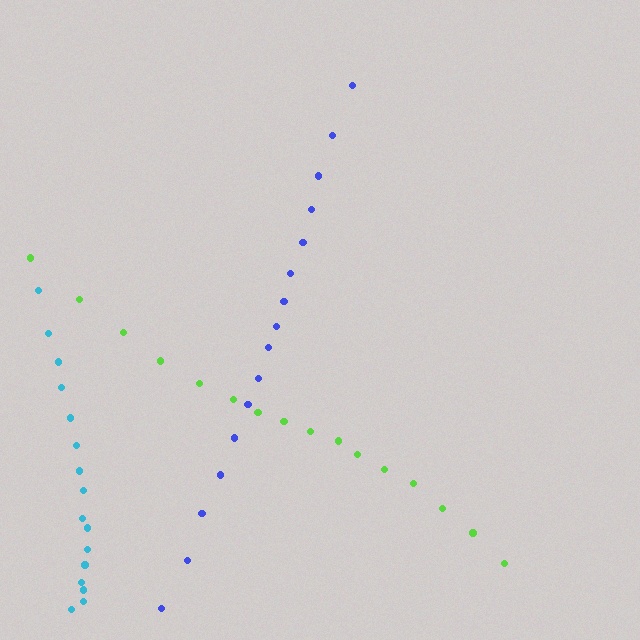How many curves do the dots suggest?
There are 3 distinct paths.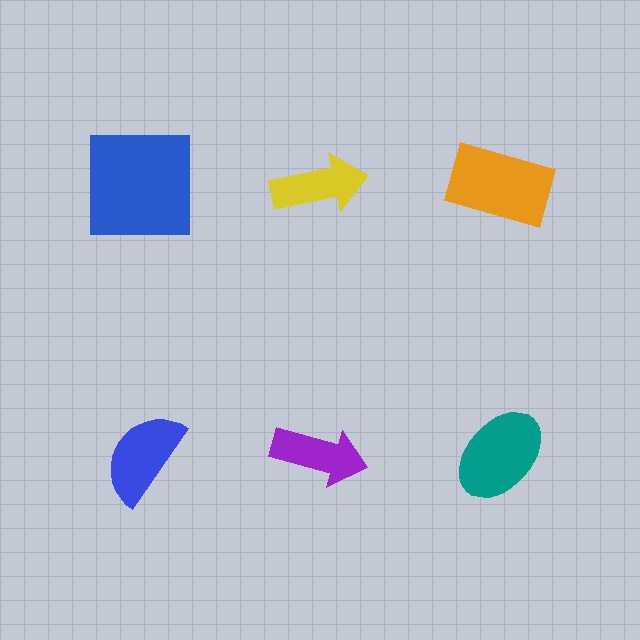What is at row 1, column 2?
A yellow arrow.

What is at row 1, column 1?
A blue square.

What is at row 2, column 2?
A purple arrow.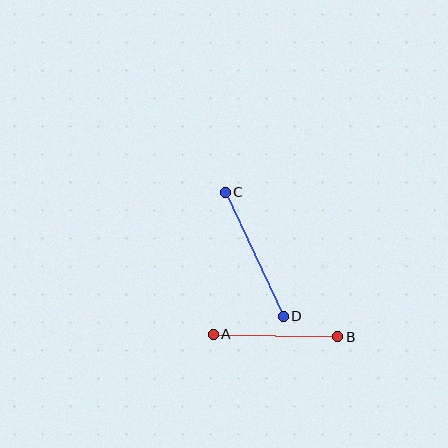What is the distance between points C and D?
The distance is approximately 137 pixels.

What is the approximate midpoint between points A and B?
The midpoint is at approximately (275, 335) pixels.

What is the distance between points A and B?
The distance is approximately 125 pixels.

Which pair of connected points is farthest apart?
Points C and D are farthest apart.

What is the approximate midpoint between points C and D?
The midpoint is at approximately (254, 254) pixels.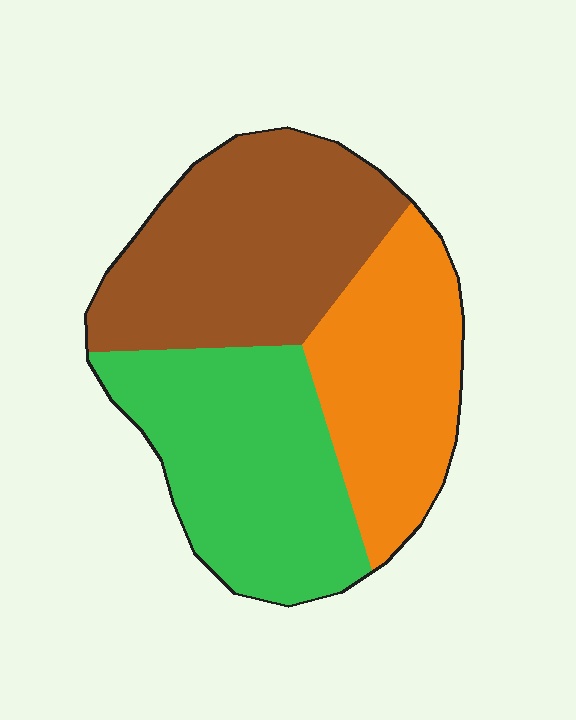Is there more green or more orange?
Green.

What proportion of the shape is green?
Green takes up about one third (1/3) of the shape.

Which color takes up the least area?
Orange, at roughly 30%.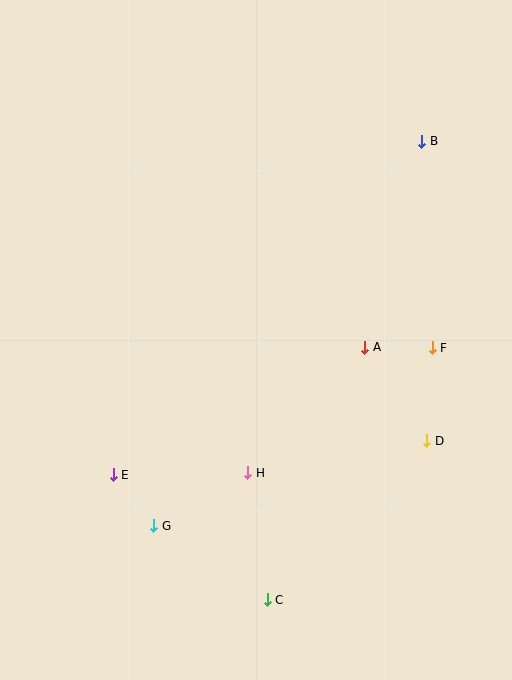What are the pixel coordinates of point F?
Point F is at (432, 348).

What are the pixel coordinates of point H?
Point H is at (248, 473).